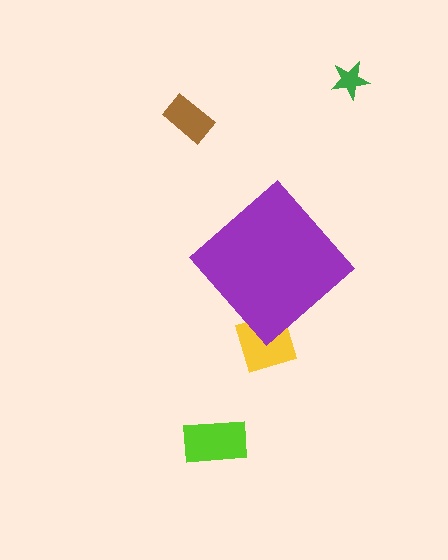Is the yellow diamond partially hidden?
Yes, the yellow diamond is partially hidden behind the purple diamond.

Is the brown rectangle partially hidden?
No, the brown rectangle is fully visible.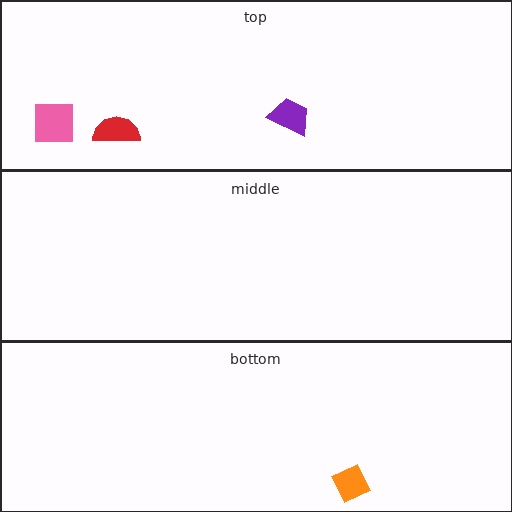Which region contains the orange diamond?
The bottom region.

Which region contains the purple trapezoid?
The top region.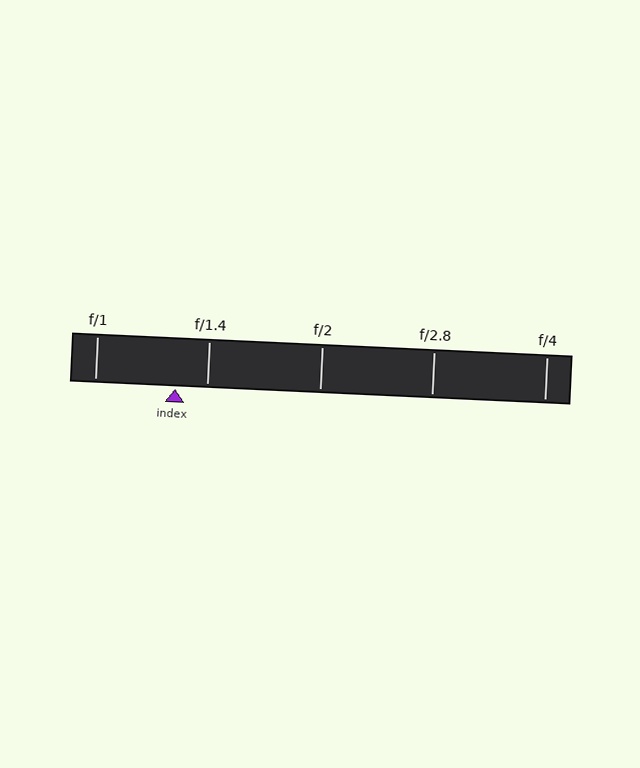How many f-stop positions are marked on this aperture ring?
There are 5 f-stop positions marked.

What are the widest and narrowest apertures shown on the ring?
The widest aperture shown is f/1 and the narrowest is f/4.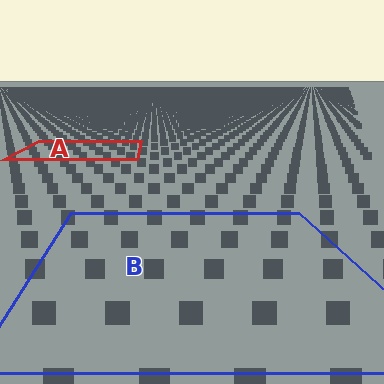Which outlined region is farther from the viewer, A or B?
Region A is farther from the viewer — the texture elements inside it appear smaller and more densely packed.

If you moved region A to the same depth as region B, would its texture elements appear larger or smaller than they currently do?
They would appear larger. At a closer depth, the same texture elements are projected at a bigger on-screen size.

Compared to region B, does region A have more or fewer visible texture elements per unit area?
Region A has more texture elements per unit area — they are packed more densely because it is farther away.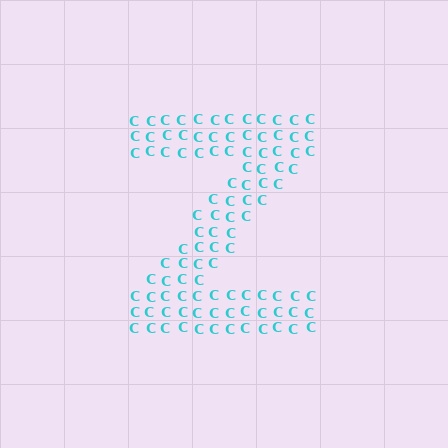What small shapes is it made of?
It is made of small letter C's.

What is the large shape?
The large shape is the letter Z.